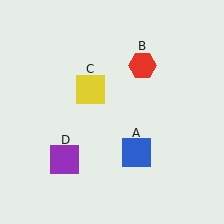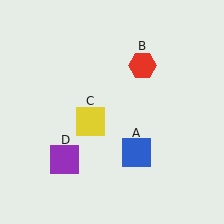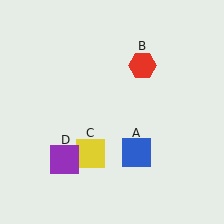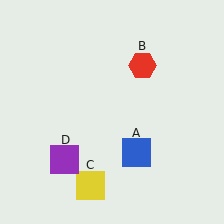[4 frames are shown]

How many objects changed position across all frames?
1 object changed position: yellow square (object C).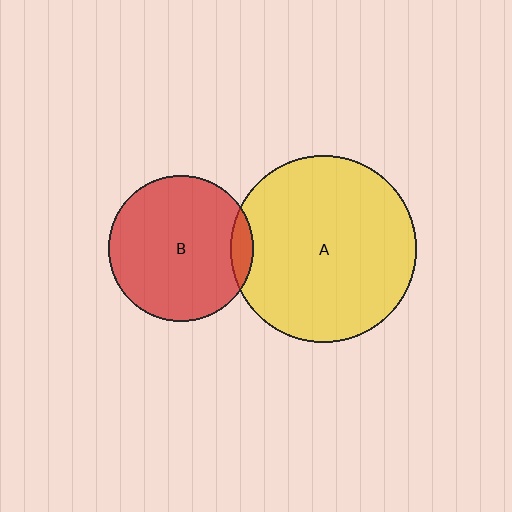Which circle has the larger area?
Circle A (yellow).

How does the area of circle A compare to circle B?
Approximately 1.7 times.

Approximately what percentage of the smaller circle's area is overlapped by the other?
Approximately 10%.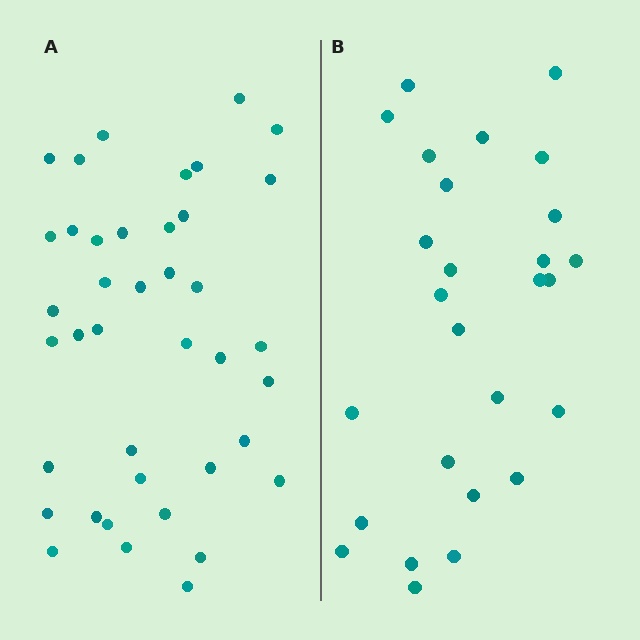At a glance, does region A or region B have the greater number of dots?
Region A (the left region) has more dots.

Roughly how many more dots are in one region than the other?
Region A has approximately 15 more dots than region B.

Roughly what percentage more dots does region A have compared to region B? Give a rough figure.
About 50% more.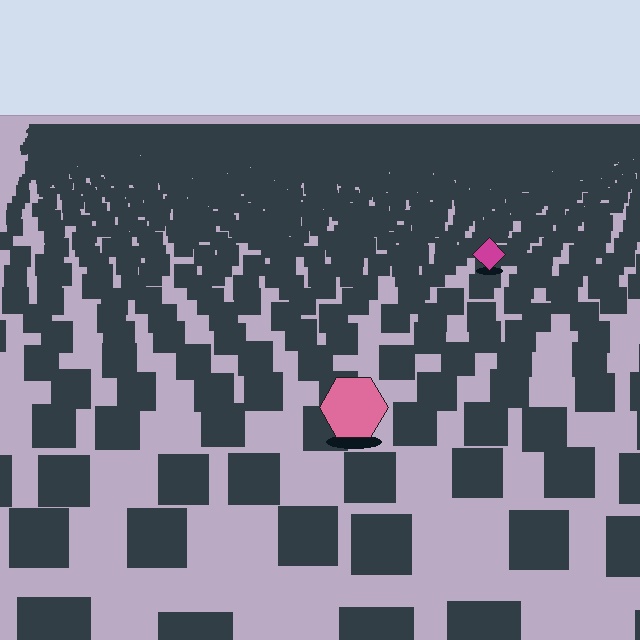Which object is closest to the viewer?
The pink hexagon is closest. The texture marks near it are larger and more spread out.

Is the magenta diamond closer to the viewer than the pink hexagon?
No. The pink hexagon is closer — you can tell from the texture gradient: the ground texture is coarser near it.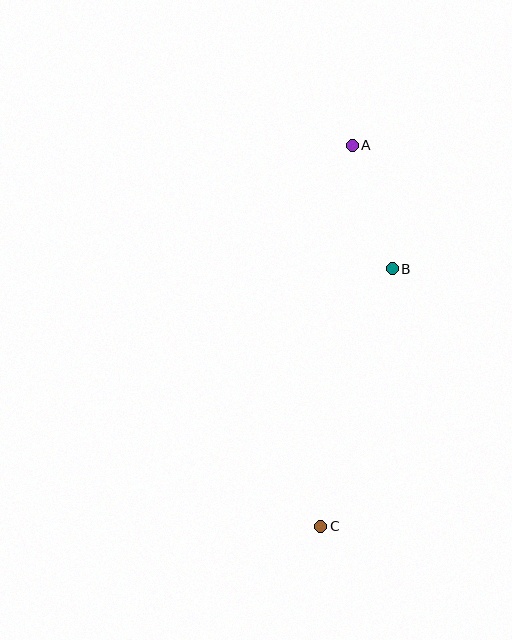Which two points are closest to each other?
Points A and B are closest to each other.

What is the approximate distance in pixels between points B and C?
The distance between B and C is approximately 267 pixels.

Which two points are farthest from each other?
Points A and C are farthest from each other.